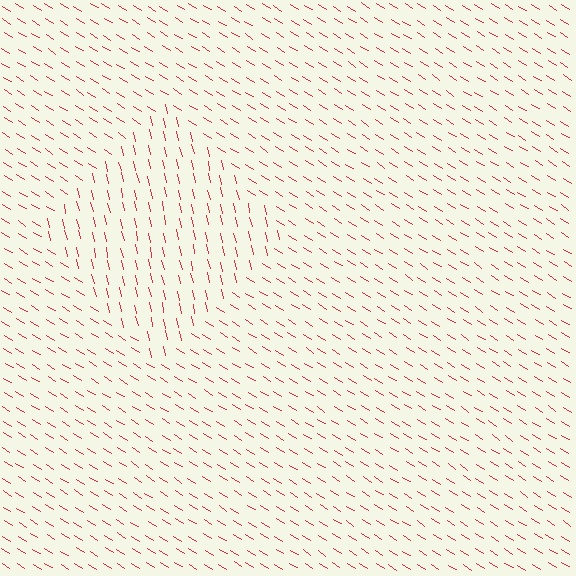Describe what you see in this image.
The image is filled with small red line segments. A diamond region in the image has lines oriented differently from the surrounding lines, creating a visible texture boundary.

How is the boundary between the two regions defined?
The boundary is defined purely by a change in line orientation (approximately 45 degrees difference). All lines are the same color and thickness.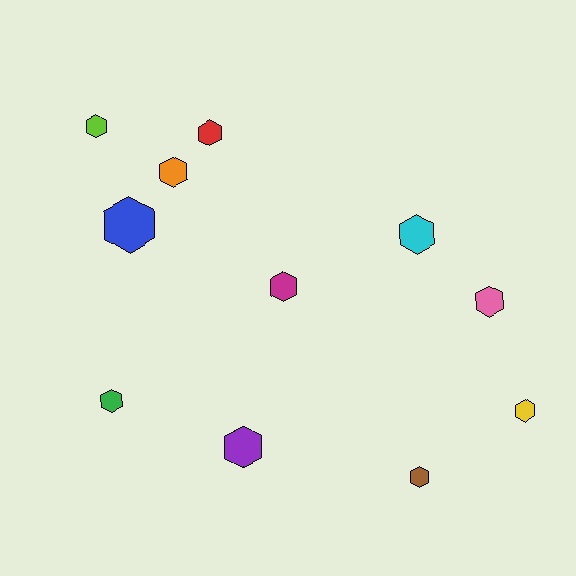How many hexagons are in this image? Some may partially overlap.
There are 11 hexagons.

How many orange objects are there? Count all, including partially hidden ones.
There is 1 orange object.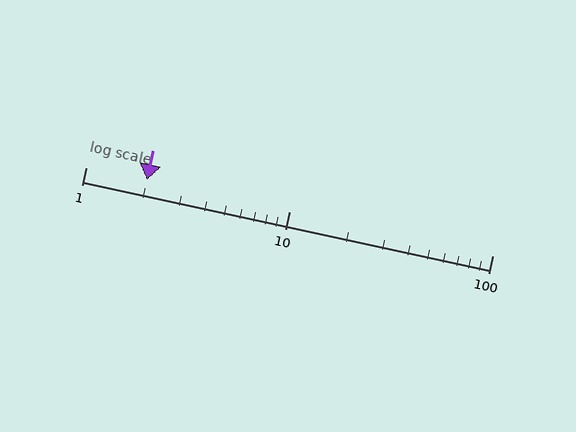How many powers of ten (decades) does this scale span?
The scale spans 2 decades, from 1 to 100.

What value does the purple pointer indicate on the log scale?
The pointer indicates approximately 2.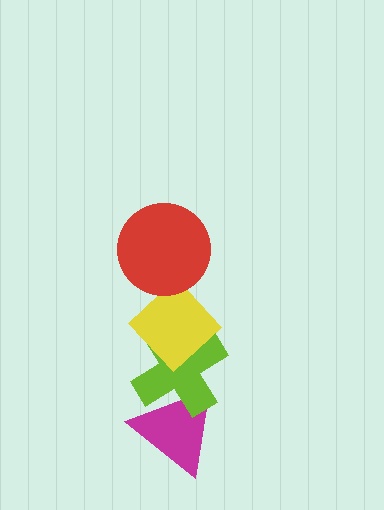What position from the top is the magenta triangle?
The magenta triangle is 4th from the top.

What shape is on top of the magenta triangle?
The lime cross is on top of the magenta triangle.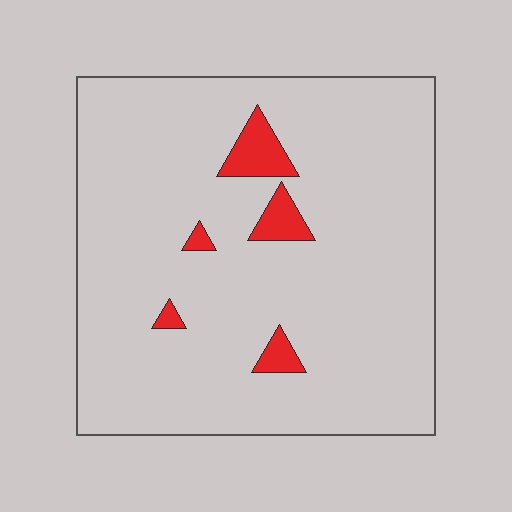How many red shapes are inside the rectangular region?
5.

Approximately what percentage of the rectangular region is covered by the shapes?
Approximately 5%.